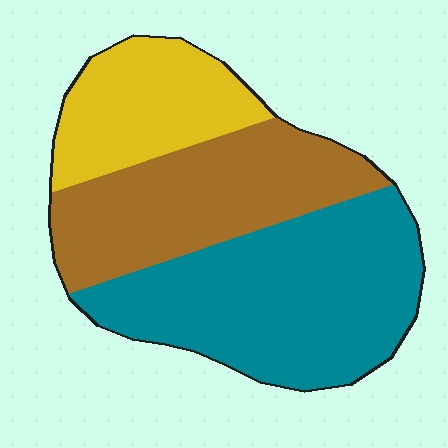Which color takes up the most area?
Teal, at roughly 45%.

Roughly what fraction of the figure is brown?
Brown takes up about one third (1/3) of the figure.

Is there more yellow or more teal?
Teal.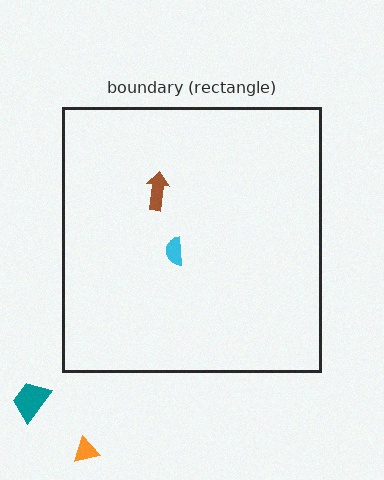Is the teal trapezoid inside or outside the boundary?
Outside.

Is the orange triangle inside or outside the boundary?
Outside.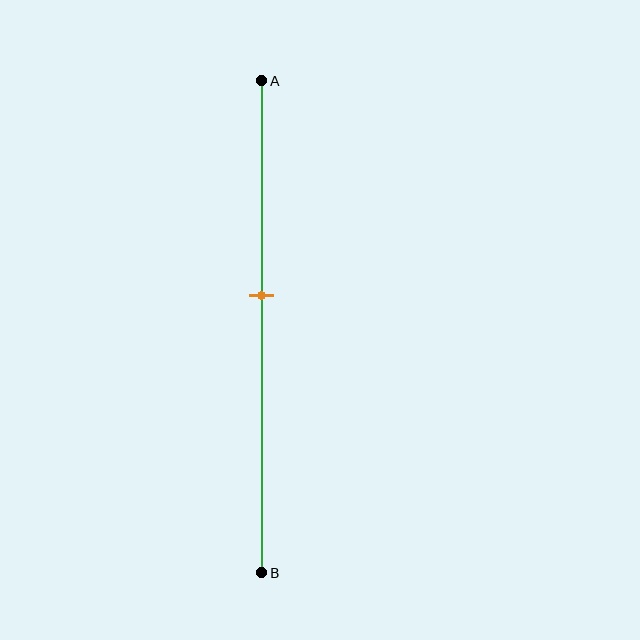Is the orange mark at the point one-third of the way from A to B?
No, the mark is at about 45% from A, not at the 33% one-third point.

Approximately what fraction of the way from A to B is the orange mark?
The orange mark is approximately 45% of the way from A to B.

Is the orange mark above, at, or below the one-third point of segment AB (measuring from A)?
The orange mark is below the one-third point of segment AB.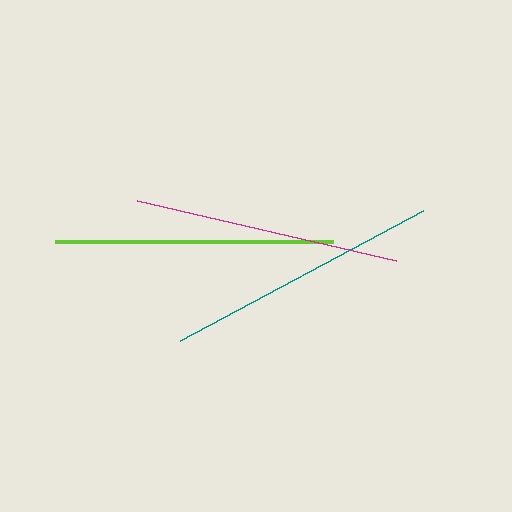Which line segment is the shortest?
The magenta line is the shortest at approximately 266 pixels.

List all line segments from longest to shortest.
From longest to shortest: lime, teal, magenta.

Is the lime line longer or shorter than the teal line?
The lime line is longer than the teal line.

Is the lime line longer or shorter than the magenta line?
The lime line is longer than the magenta line.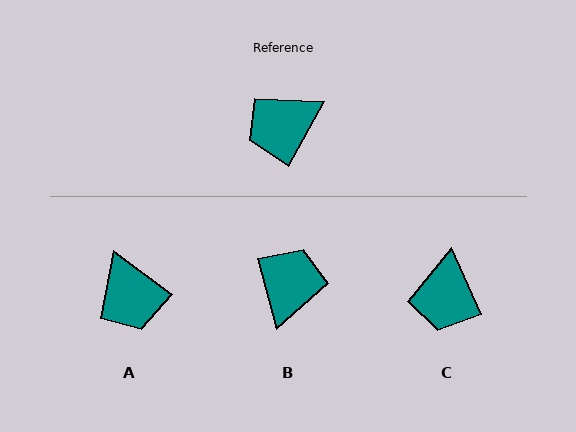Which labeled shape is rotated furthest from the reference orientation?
B, about 136 degrees away.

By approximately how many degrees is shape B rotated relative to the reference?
Approximately 136 degrees clockwise.